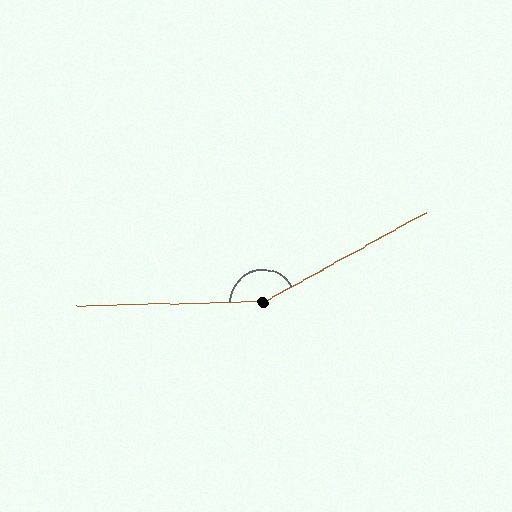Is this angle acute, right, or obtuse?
It is obtuse.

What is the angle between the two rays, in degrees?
Approximately 152 degrees.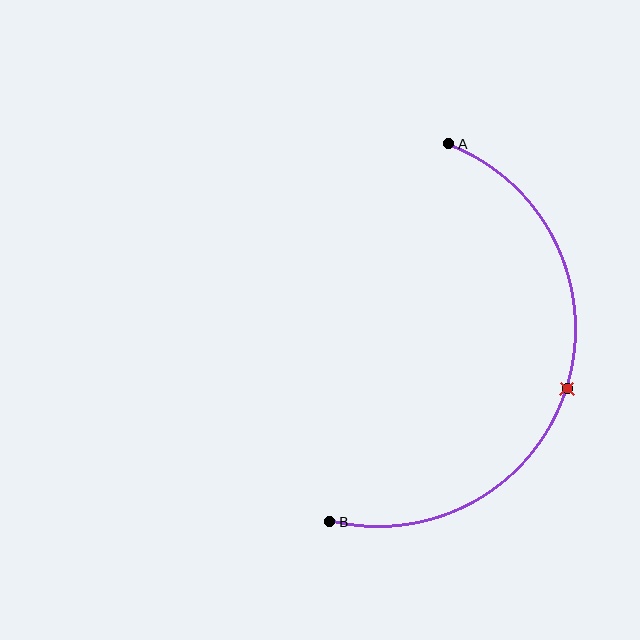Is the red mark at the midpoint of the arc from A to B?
Yes. The red mark lies on the arc at equal arc-length from both A and B — it is the arc midpoint.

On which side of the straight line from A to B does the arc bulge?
The arc bulges to the right of the straight line connecting A and B.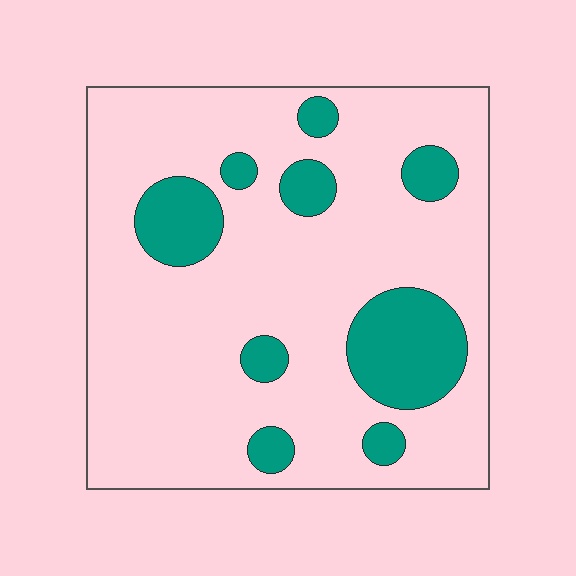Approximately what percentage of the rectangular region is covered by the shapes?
Approximately 20%.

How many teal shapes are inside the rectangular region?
9.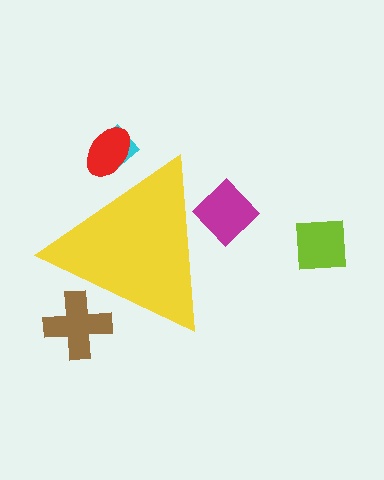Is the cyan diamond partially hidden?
Yes, the cyan diamond is partially hidden behind the yellow triangle.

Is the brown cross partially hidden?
Yes, the brown cross is partially hidden behind the yellow triangle.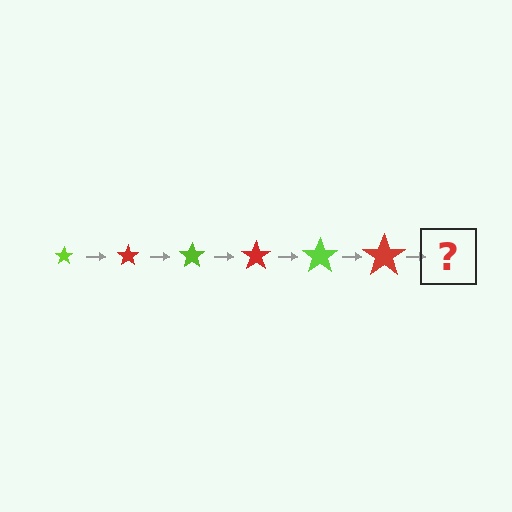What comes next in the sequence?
The next element should be a lime star, larger than the previous one.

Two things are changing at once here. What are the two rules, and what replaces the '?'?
The two rules are that the star grows larger each step and the color cycles through lime and red. The '?' should be a lime star, larger than the previous one.